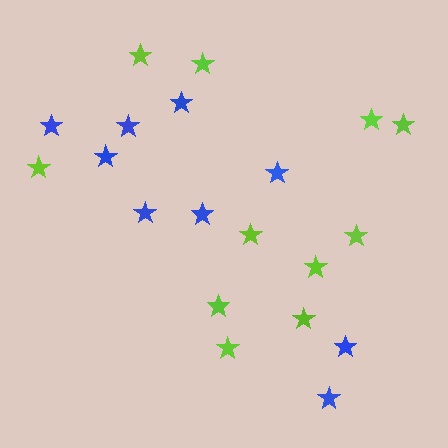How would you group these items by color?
There are 2 groups: one group of blue stars (9) and one group of lime stars (11).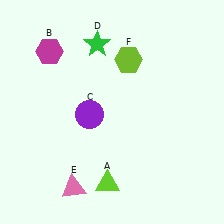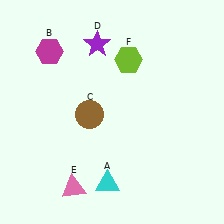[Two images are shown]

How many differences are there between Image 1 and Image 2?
There are 3 differences between the two images.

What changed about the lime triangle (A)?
In Image 1, A is lime. In Image 2, it changed to cyan.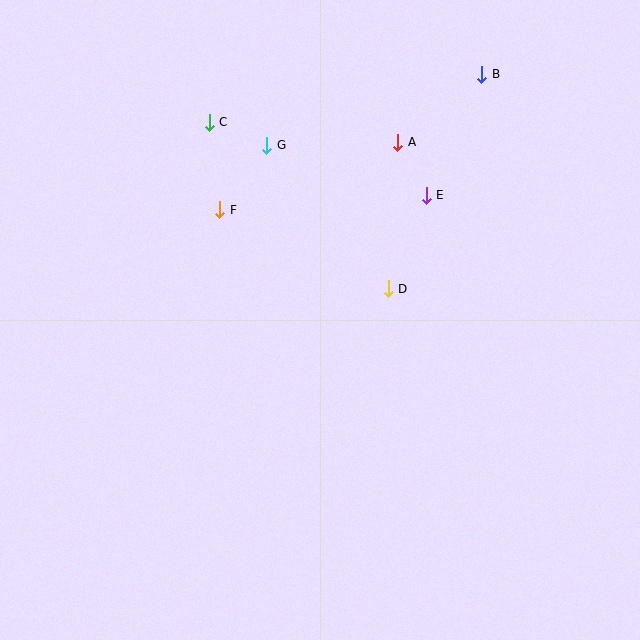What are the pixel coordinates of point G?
Point G is at (267, 145).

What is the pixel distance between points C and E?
The distance between C and E is 229 pixels.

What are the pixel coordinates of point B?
Point B is at (482, 74).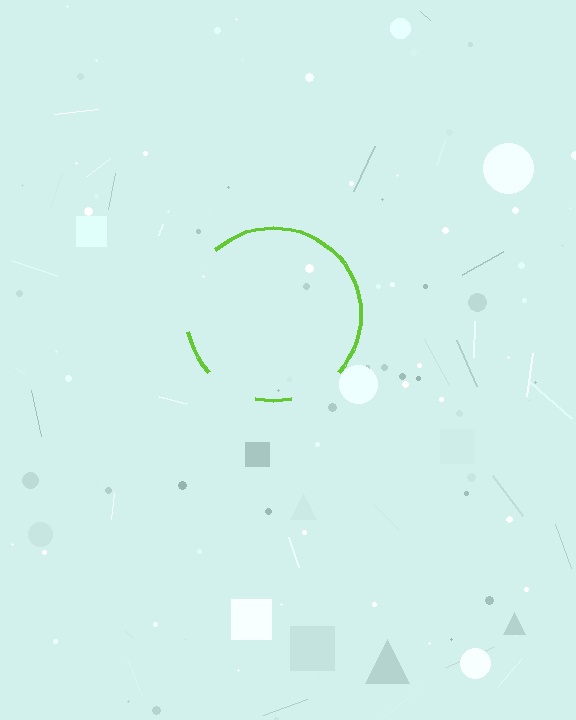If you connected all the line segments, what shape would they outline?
They would outline a circle.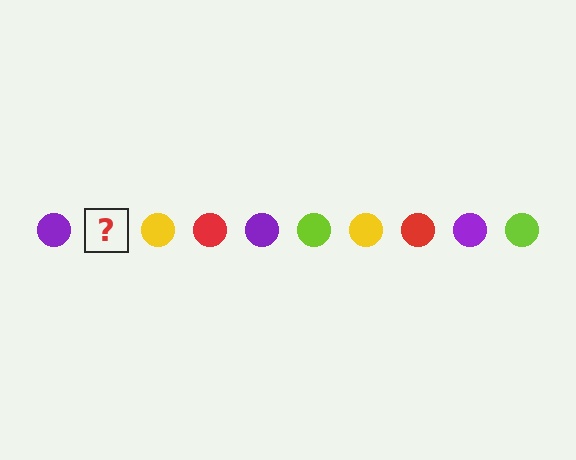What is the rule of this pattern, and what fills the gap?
The rule is that the pattern cycles through purple, lime, yellow, red circles. The gap should be filled with a lime circle.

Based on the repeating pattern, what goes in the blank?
The blank should be a lime circle.